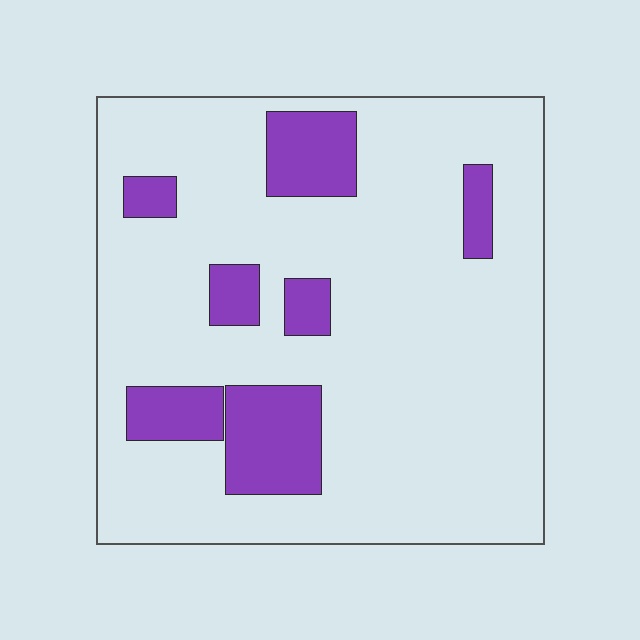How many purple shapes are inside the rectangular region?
7.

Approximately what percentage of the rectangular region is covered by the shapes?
Approximately 15%.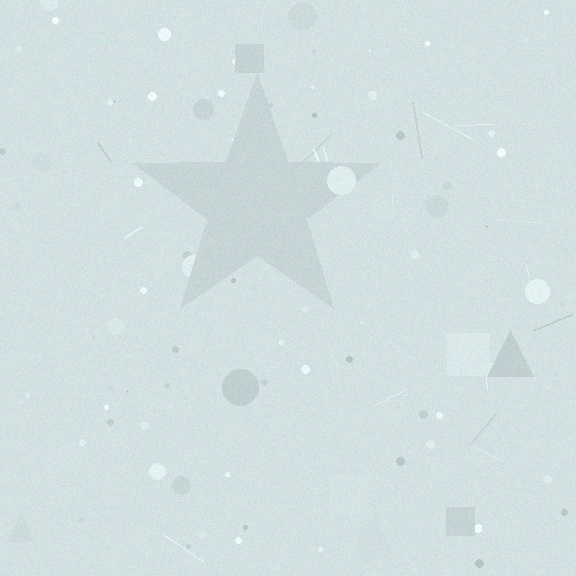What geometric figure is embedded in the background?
A star is embedded in the background.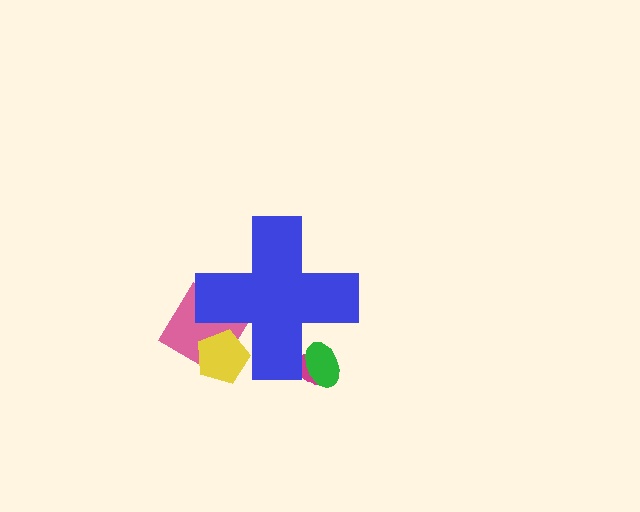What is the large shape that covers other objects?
A blue cross.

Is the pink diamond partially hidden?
Yes, the pink diamond is partially hidden behind the blue cross.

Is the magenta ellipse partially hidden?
Yes, the magenta ellipse is partially hidden behind the blue cross.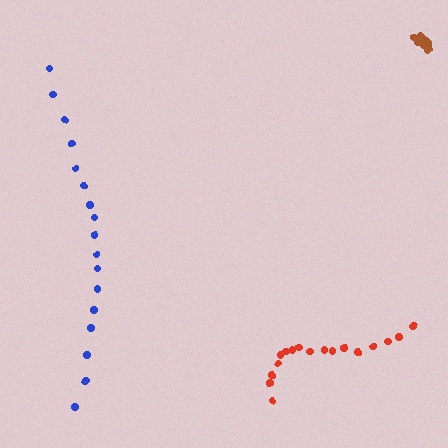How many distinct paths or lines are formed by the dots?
There are 3 distinct paths.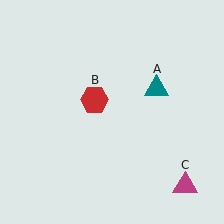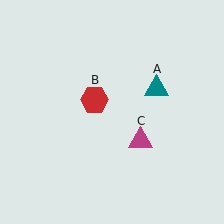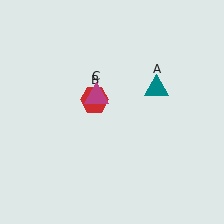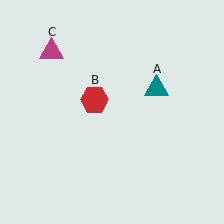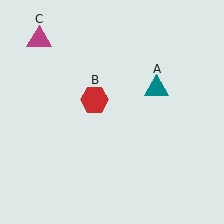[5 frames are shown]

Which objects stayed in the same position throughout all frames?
Teal triangle (object A) and red hexagon (object B) remained stationary.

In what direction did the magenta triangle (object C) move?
The magenta triangle (object C) moved up and to the left.